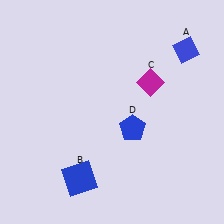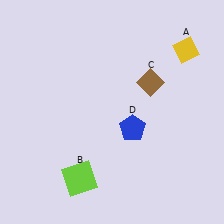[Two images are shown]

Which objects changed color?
A changed from blue to yellow. B changed from blue to lime. C changed from magenta to brown.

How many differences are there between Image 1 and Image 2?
There are 3 differences between the two images.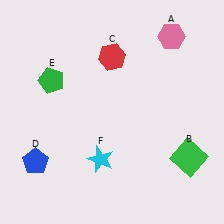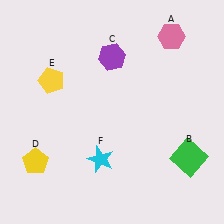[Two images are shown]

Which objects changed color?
C changed from red to purple. D changed from blue to yellow. E changed from green to yellow.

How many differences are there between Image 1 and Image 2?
There are 3 differences between the two images.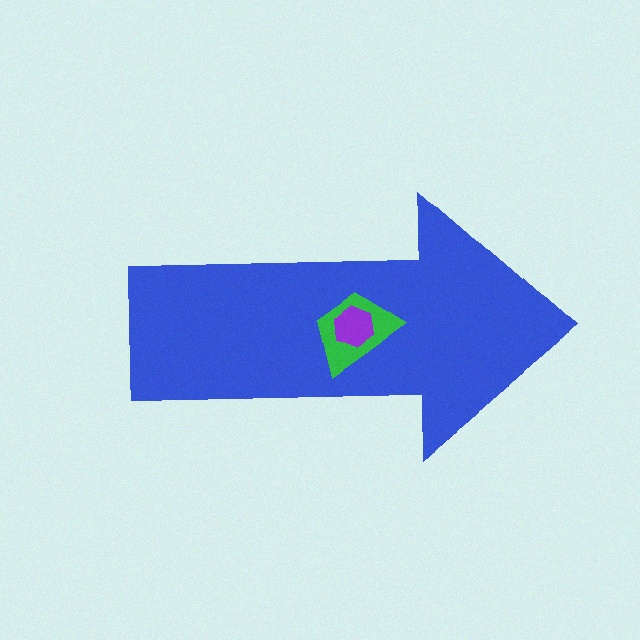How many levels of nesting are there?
3.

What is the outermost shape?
The blue arrow.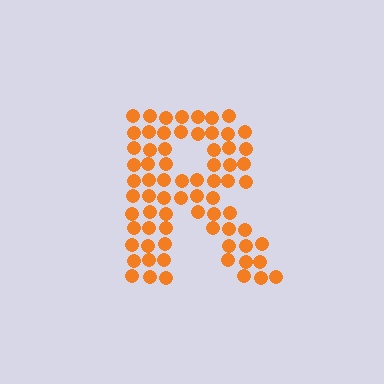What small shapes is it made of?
It is made of small circles.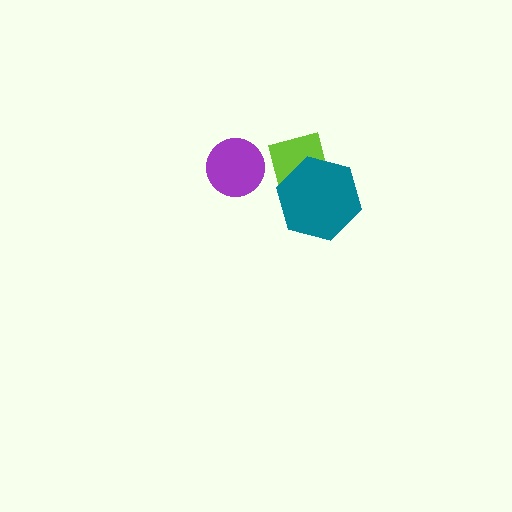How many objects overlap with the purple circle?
0 objects overlap with the purple circle.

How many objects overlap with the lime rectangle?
1 object overlaps with the lime rectangle.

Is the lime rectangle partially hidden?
Yes, it is partially covered by another shape.